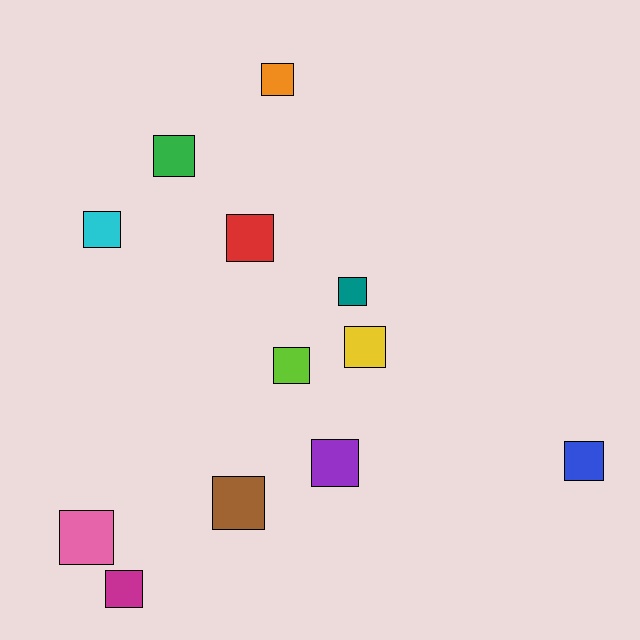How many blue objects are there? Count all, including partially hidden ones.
There is 1 blue object.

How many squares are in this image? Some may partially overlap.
There are 12 squares.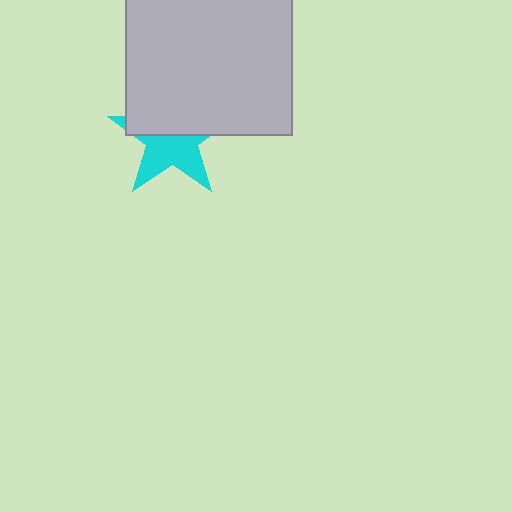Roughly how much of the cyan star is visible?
About half of it is visible (roughly 50%).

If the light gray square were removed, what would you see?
You would see the complete cyan star.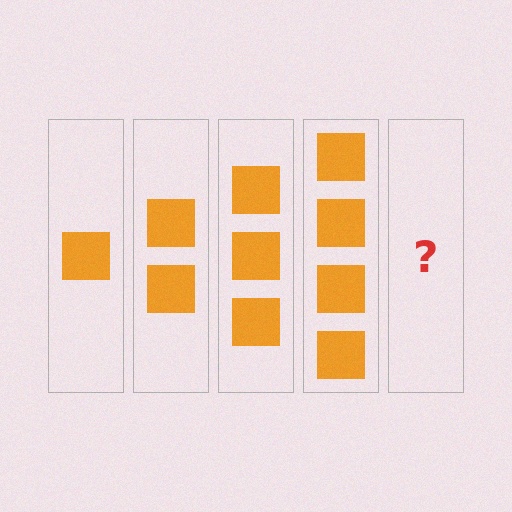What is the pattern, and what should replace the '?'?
The pattern is that each step adds one more square. The '?' should be 5 squares.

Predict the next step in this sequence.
The next step is 5 squares.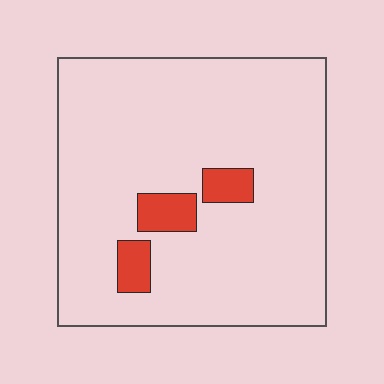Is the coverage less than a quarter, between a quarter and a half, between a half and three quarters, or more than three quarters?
Less than a quarter.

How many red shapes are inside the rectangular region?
3.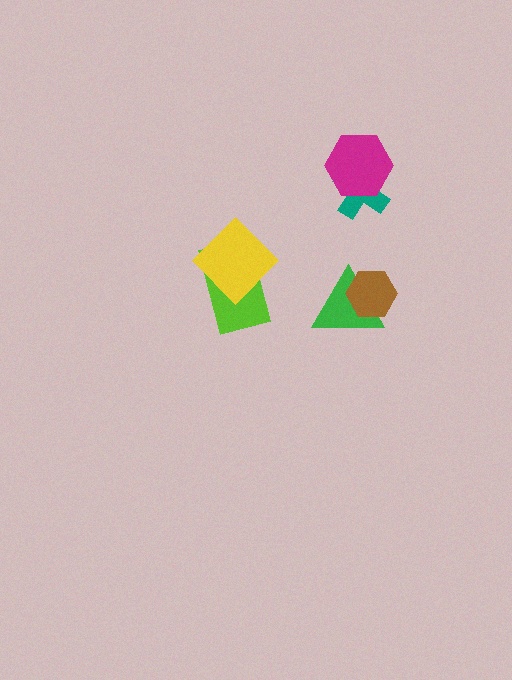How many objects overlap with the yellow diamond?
1 object overlaps with the yellow diamond.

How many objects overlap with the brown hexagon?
1 object overlaps with the brown hexagon.